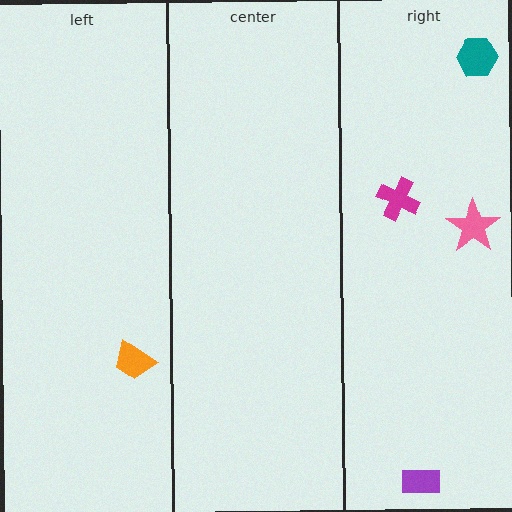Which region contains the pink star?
The right region.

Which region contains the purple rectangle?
The right region.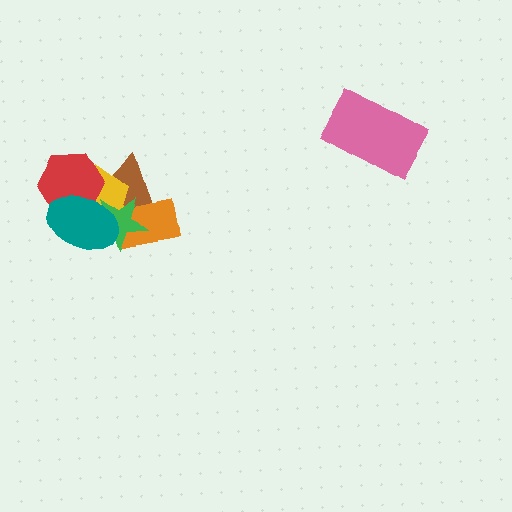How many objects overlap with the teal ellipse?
4 objects overlap with the teal ellipse.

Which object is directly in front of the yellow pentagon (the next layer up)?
The green star is directly in front of the yellow pentagon.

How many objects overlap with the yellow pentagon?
5 objects overlap with the yellow pentagon.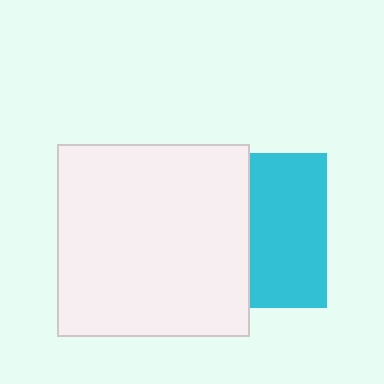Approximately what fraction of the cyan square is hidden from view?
Roughly 50% of the cyan square is hidden behind the white square.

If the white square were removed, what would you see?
You would see the complete cyan square.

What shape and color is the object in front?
The object in front is a white square.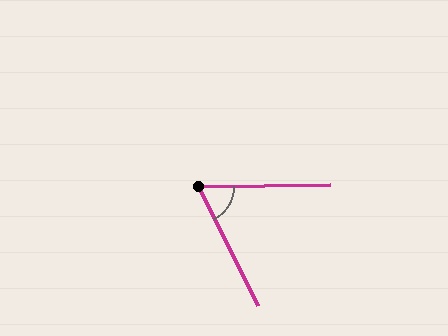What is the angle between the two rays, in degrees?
Approximately 64 degrees.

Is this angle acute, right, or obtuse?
It is acute.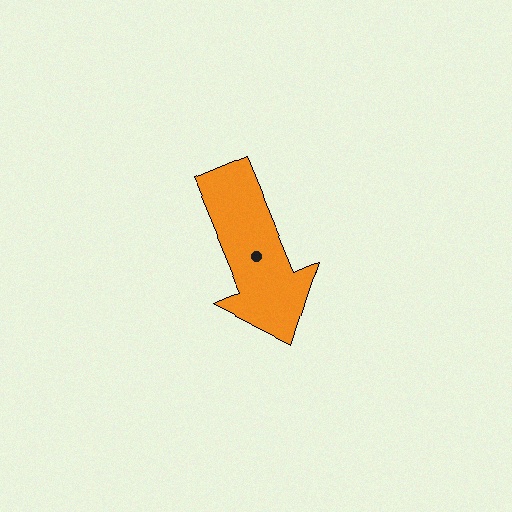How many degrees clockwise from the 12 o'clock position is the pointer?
Approximately 157 degrees.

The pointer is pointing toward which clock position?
Roughly 5 o'clock.